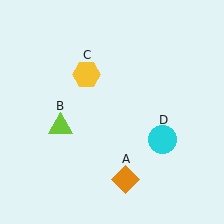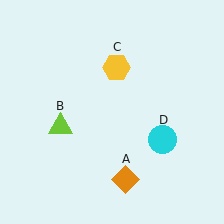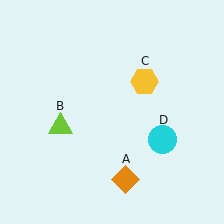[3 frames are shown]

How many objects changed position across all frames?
1 object changed position: yellow hexagon (object C).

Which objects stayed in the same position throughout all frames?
Orange diamond (object A) and lime triangle (object B) and cyan circle (object D) remained stationary.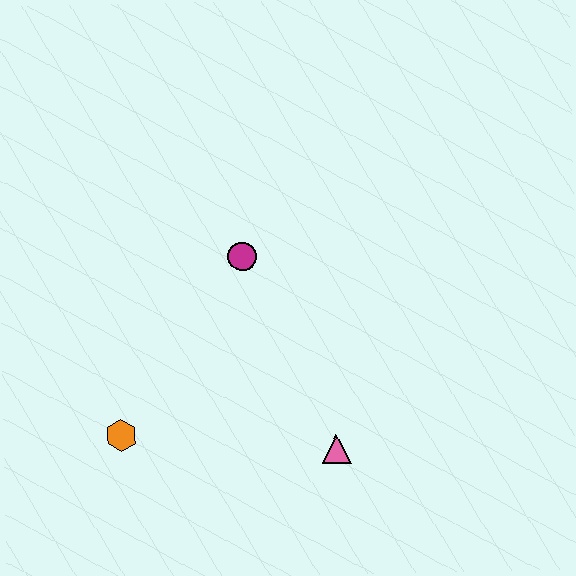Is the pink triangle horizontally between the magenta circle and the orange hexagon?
No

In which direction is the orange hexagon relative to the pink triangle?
The orange hexagon is to the left of the pink triangle.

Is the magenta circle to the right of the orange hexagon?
Yes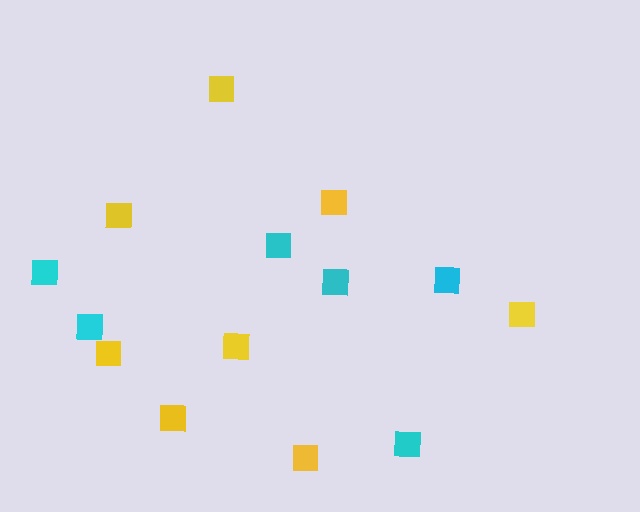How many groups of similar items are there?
There are 2 groups: one group of yellow squares (8) and one group of cyan squares (6).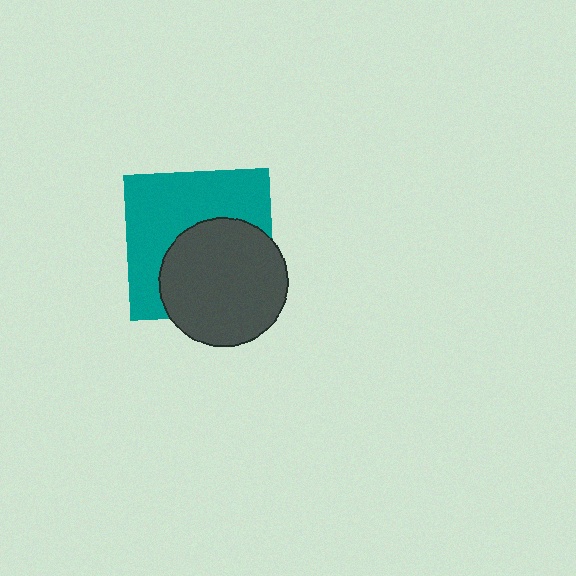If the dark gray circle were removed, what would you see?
You would see the complete teal square.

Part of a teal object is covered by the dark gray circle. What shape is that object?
It is a square.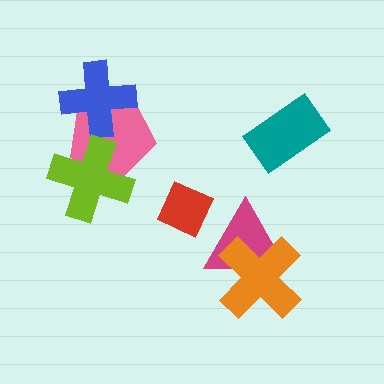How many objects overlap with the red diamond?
1 object overlaps with the red diamond.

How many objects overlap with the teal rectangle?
0 objects overlap with the teal rectangle.